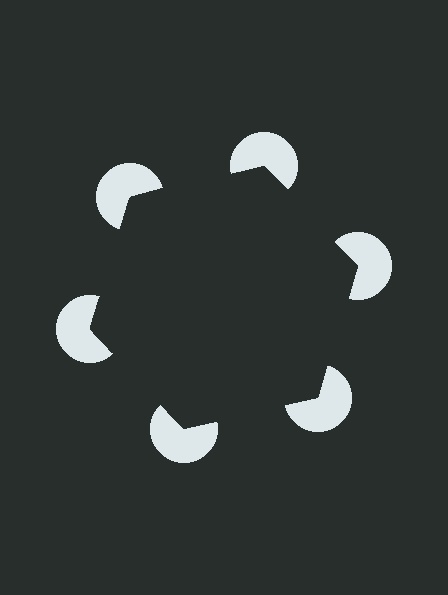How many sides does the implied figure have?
6 sides.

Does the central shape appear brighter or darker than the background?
It typically appears slightly darker than the background, even though no actual brightness change is drawn.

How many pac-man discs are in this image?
There are 6 — one at each vertex of the illusory hexagon.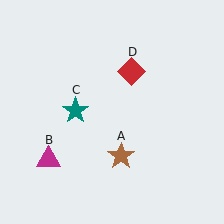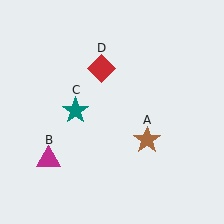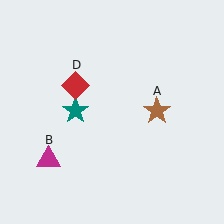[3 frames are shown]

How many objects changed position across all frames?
2 objects changed position: brown star (object A), red diamond (object D).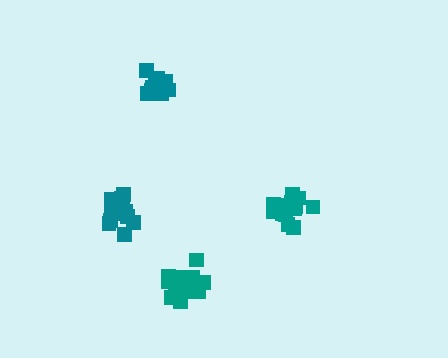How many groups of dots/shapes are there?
There are 4 groups.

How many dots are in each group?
Group 1: 12 dots, Group 2: 15 dots, Group 3: 14 dots, Group 4: 12 dots (53 total).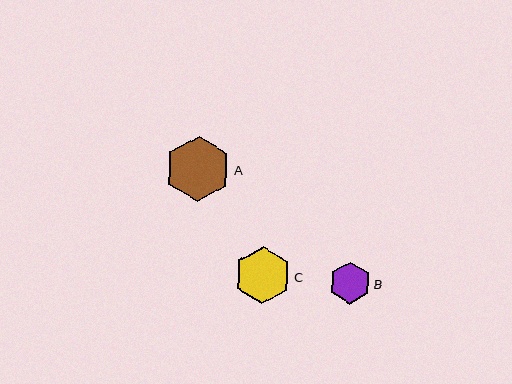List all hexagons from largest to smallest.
From largest to smallest: A, C, B.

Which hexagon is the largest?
Hexagon A is the largest with a size of approximately 66 pixels.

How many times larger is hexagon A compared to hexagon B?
Hexagon A is approximately 1.6 times the size of hexagon B.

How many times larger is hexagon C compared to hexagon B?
Hexagon C is approximately 1.4 times the size of hexagon B.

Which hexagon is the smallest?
Hexagon B is the smallest with a size of approximately 42 pixels.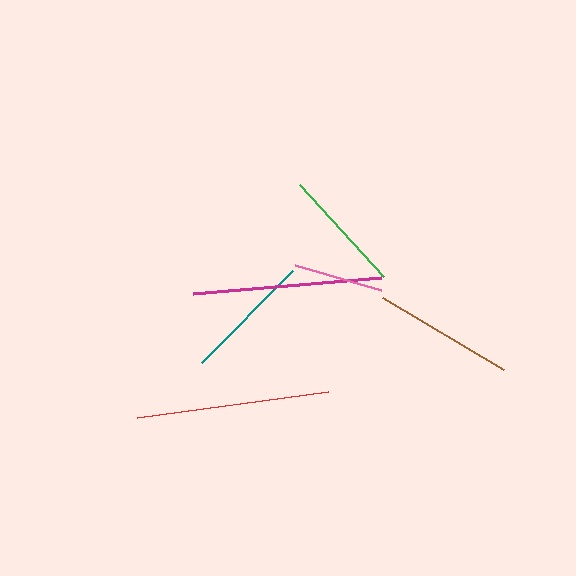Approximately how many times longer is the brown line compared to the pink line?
The brown line is approximately 1.6 times the length of the pink line.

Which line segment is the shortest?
The pink line is the shortest at approximately 90 pixels.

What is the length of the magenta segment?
The magenta segment is approximately 189 pixels long.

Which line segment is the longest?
The red line is the longest at approximately 193 pixels.